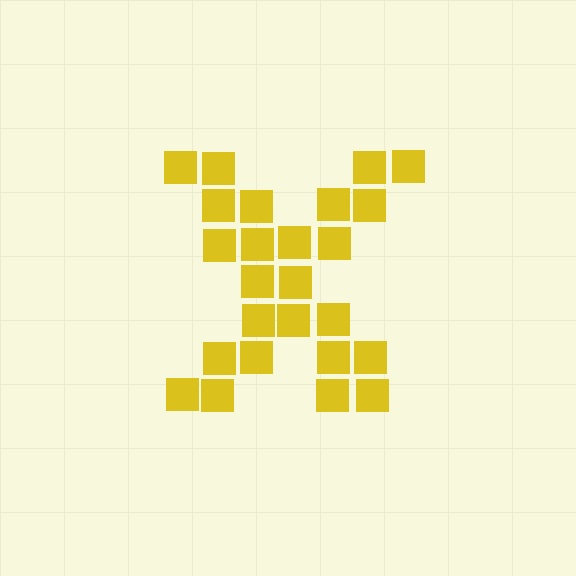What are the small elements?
The small elements are squares.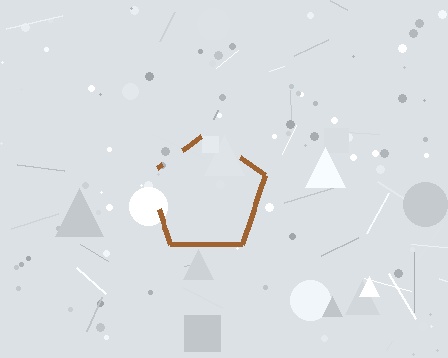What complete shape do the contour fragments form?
The contour fragments form a pentagon.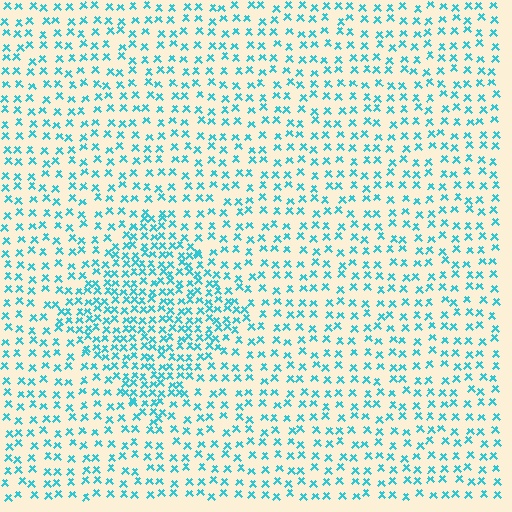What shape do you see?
I see a diamond.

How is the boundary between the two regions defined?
The boundary is defined by a change in element density (approximately 1.9x ratio). All elements are the same color, size, and shape.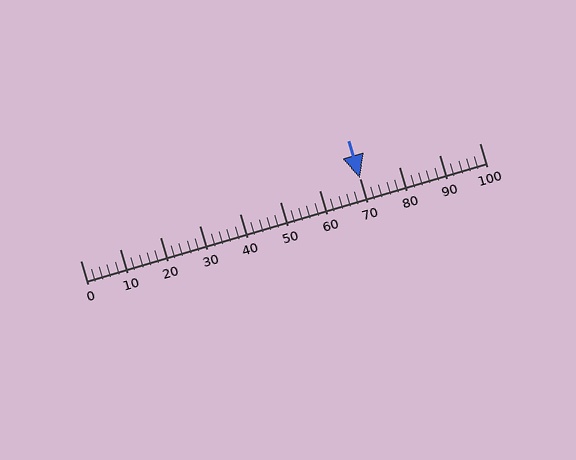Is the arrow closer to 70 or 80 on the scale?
The arrow is closer to 70.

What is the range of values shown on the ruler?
The ruler shows values from 0 to 100.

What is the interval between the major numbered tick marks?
The major tick marks are spaced 10 units apart.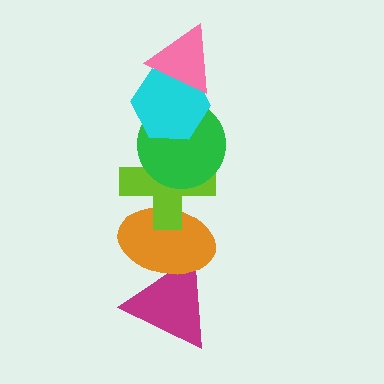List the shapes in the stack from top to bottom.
From top to bottom: the pink triangle, the cyan hexagon, the green circle, the lime cross, the orange ellipse, the magenta triangle.